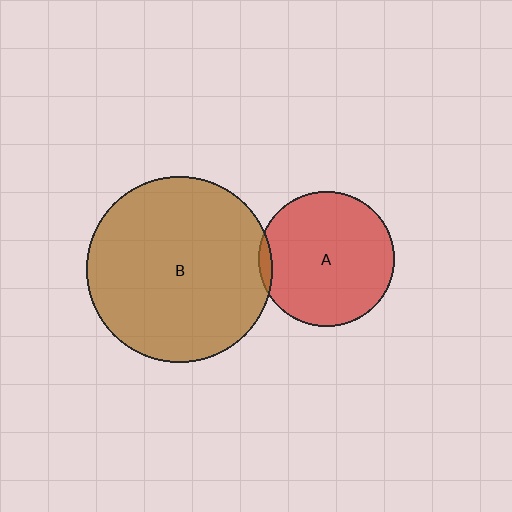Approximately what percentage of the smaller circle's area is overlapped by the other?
Approximately 5%.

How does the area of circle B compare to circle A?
Approximately 1.9 times.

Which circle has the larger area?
Circle B (brown).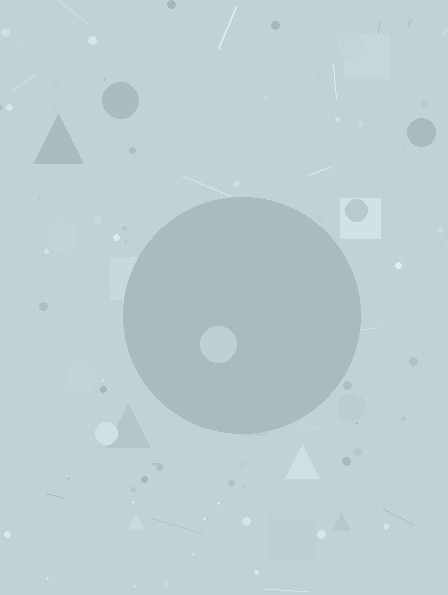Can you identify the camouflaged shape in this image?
The camouflaged shape is a circle.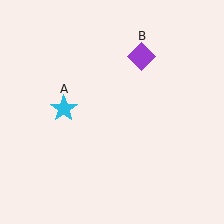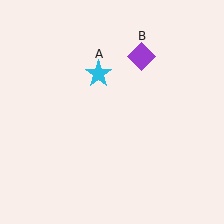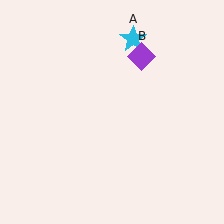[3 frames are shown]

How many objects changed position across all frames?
1 object changed position: cyan star (object A).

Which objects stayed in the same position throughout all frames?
Purple diamond (object B) remained stationary.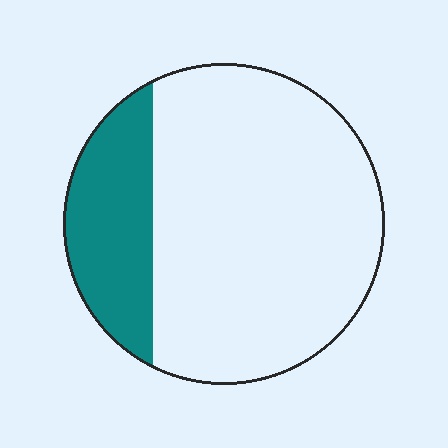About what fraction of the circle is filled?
About one quarter (1/4).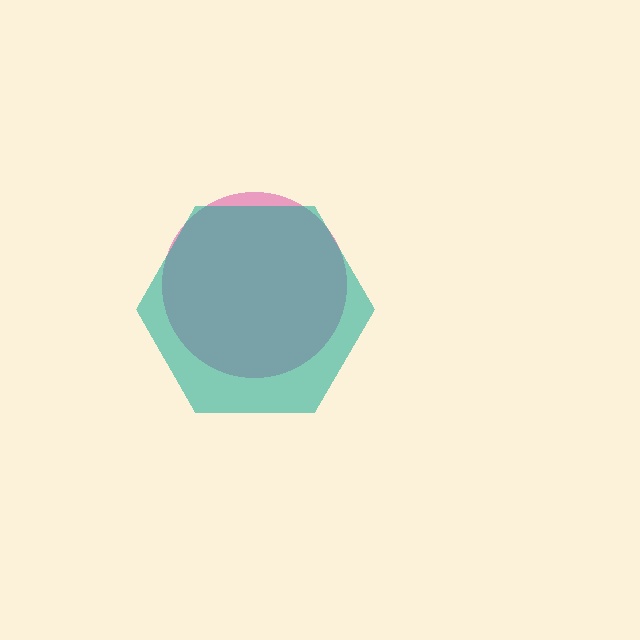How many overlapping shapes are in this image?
There are 2 overlapping shapes in the image.